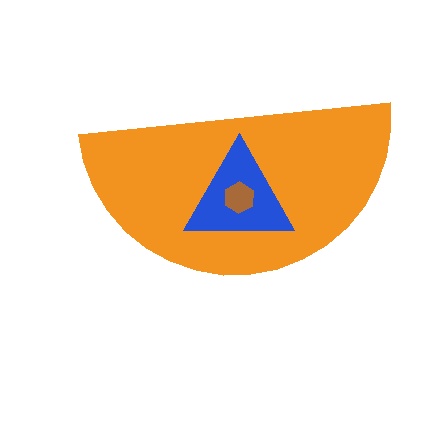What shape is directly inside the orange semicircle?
The blue triangle.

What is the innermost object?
The brown hexagon.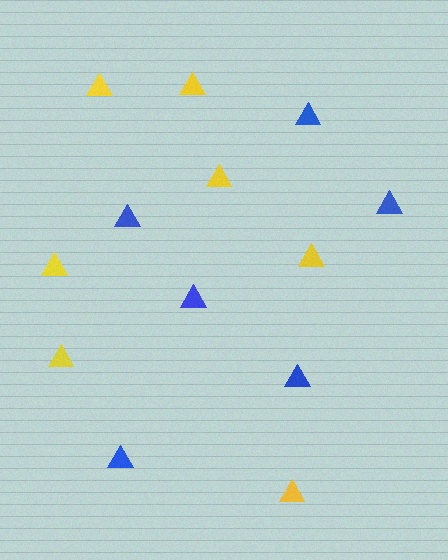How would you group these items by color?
There are 2 groups: one group of blue triangles (6) and one group of yellow triangles (7).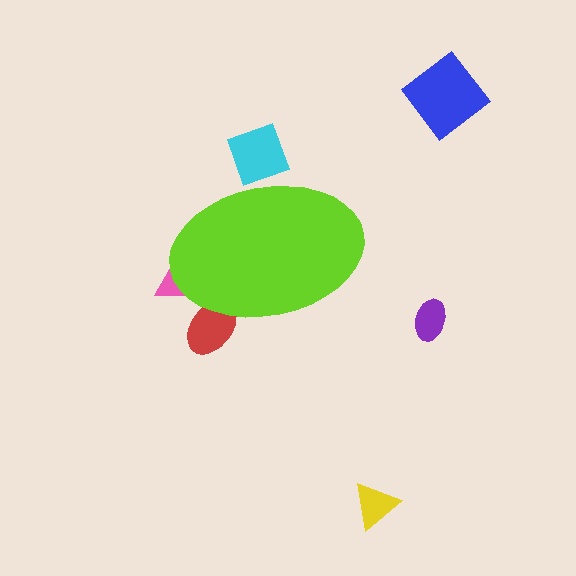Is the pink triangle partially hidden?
Yes, the pink triangle is partially hidden behind the lime ellipse.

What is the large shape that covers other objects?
A lime ellipse.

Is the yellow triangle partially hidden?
No, the yellow triangle is fully visible.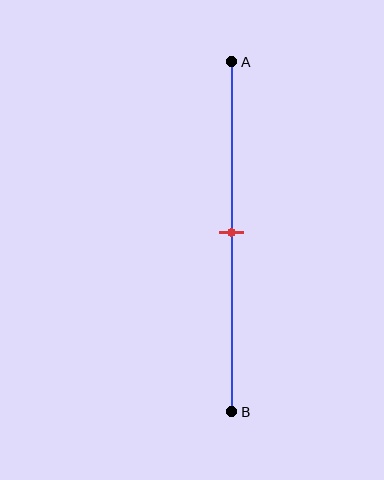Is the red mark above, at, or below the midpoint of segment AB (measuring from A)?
The red mark is approximately at the midpoint of segment AB.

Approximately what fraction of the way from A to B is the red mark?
The red mark is approximately 50% of the way from A to B.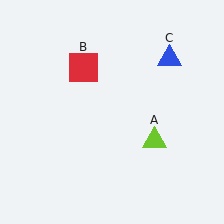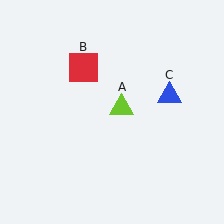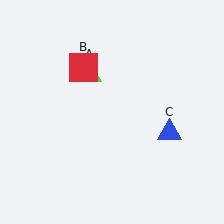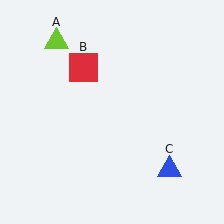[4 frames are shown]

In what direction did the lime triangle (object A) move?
The lime triangle (object A) moved up and to the left.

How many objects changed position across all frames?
2 objects changed position: lime triangle (object A), blue triangle (object C).